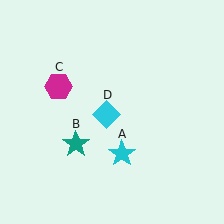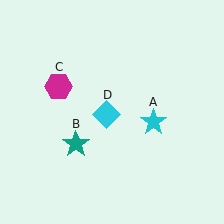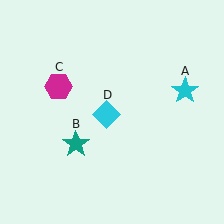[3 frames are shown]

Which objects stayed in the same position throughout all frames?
Teal star (object B) and magenta hexagon (object C) and cyan diamond (object D) remained stationary.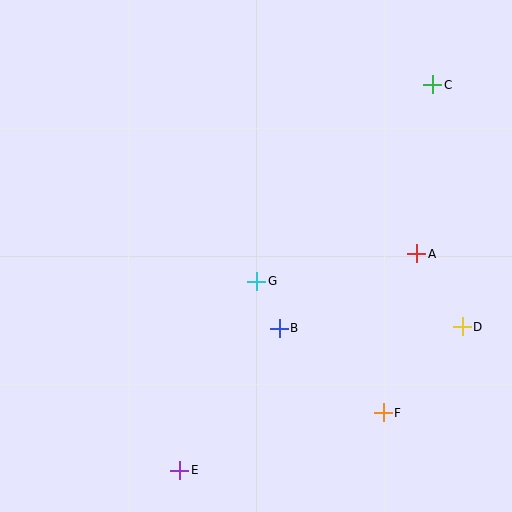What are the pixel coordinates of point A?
Point A is at (417, 254).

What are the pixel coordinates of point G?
Point G is at (257, 281).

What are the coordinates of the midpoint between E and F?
The midpoint between E and F is at (281, 442).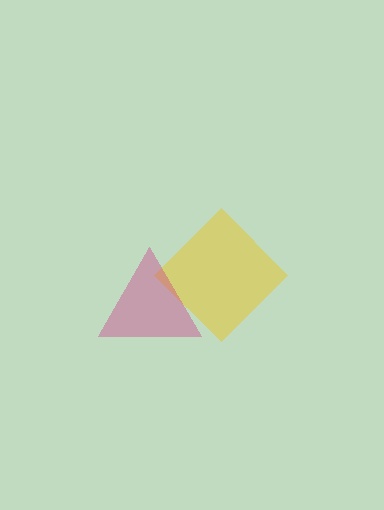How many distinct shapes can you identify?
There are 2 distinct shapes: a yellow diamond, a magenta triangle.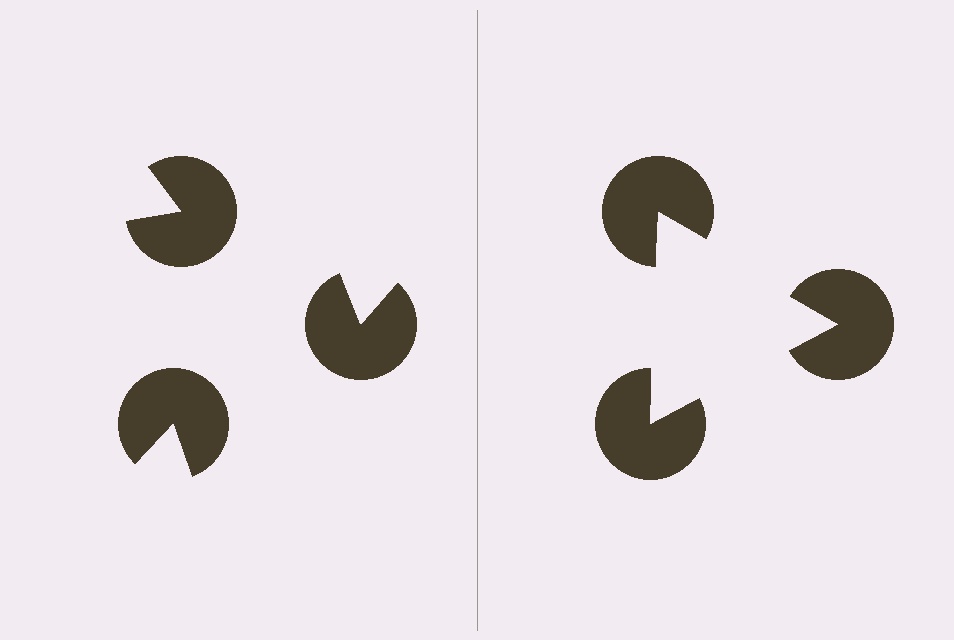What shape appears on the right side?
An illusory triangle.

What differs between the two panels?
The pac-man discs are positioned identically on both sides; only the wedge orientations differ. On the right they align to a triangle; on the left they are misaligned.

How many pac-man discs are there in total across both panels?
6 — 3 on each side.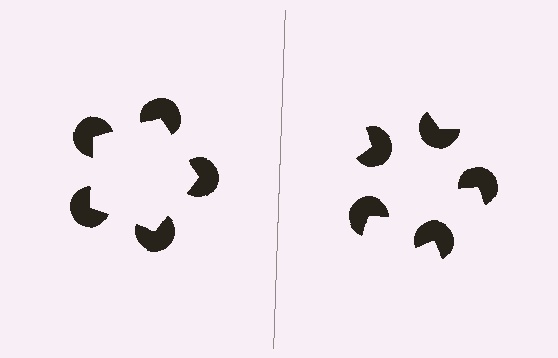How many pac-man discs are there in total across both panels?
10 — 5 on each side.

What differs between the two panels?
The pac-man discs are positioned identically on both sides; only the wedge orientations differ. On the left they align to a pentagon; on the right they are misaligned.